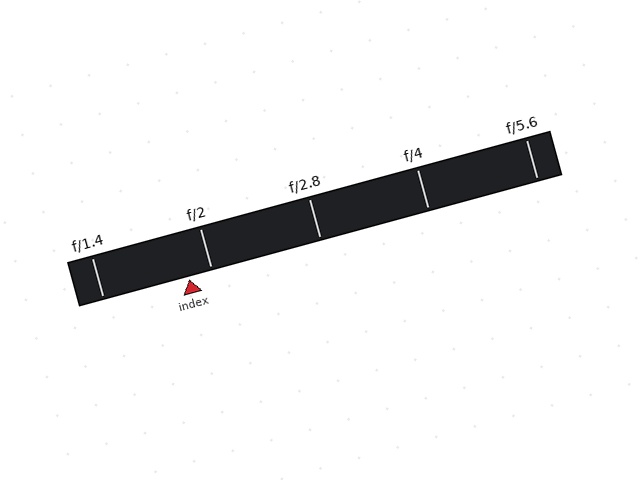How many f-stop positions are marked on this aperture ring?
There are 5 f-stop positions marked.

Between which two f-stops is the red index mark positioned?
The index mark is between f/1.4 and f/2.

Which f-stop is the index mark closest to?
The index mark is closest to f/2.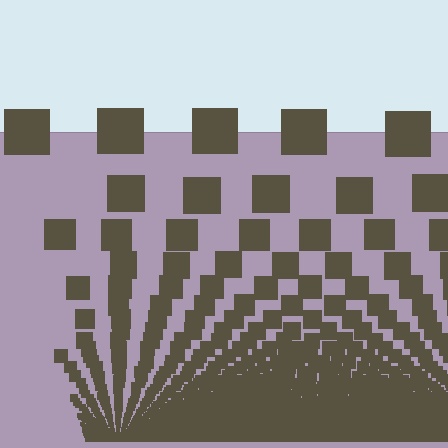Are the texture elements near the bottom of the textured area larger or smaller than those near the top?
Smaller. The gradient is inverted — elements near the bottom are smaller and denser.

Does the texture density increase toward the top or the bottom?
Density increases toward the bottom.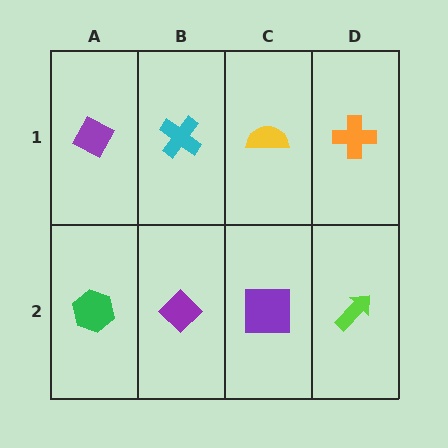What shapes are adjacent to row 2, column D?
An orange cross (row 1, column D), a purple square (row 2, column C).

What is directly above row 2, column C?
A yellow semicircle.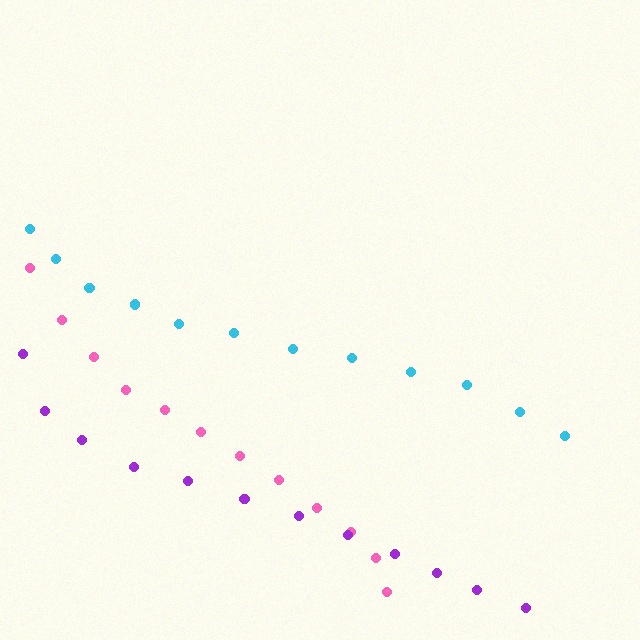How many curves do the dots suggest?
There are 3 distinct paths.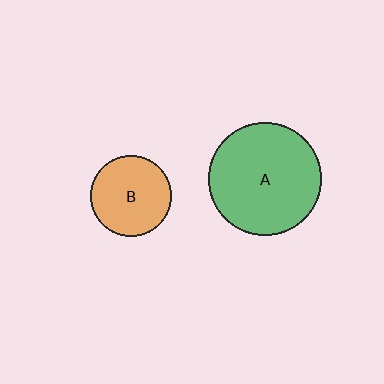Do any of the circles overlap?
No, none of the circles overlap.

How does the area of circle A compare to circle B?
Approximately 1.9 times.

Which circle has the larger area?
Circle A (green).